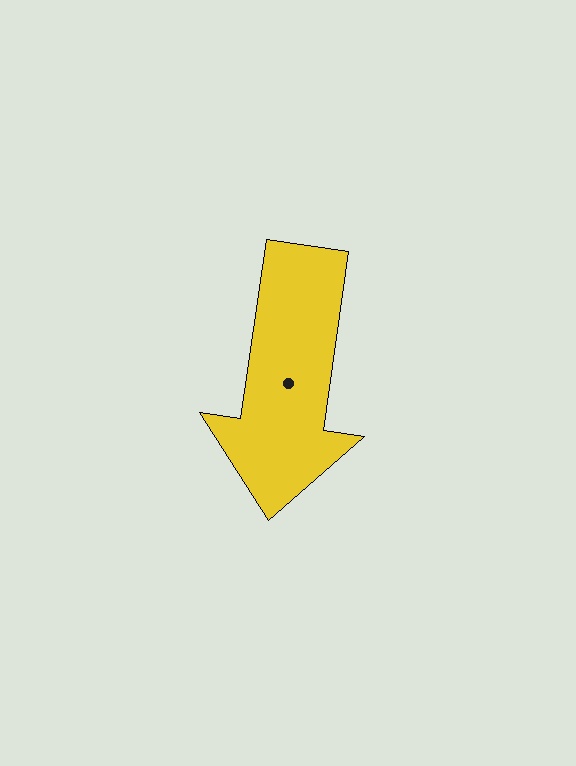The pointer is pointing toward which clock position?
Roughly 6 o'clock.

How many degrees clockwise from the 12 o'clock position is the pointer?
Approximately 188 degrees.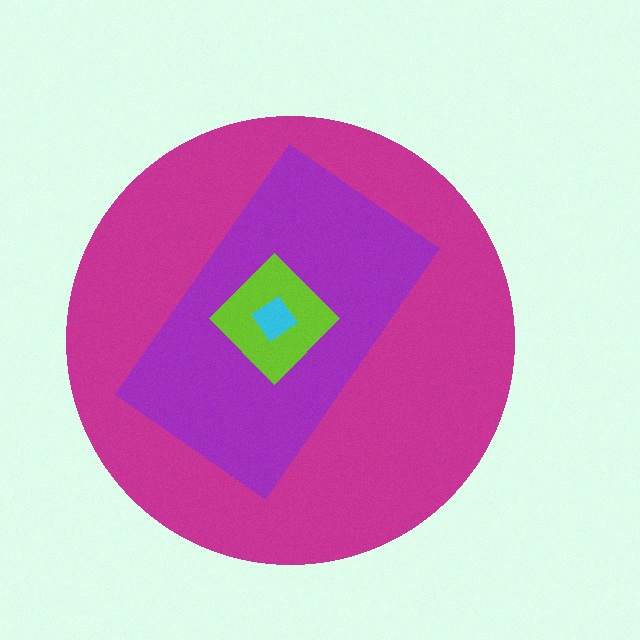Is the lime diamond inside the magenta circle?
Yes.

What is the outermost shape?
The magenta circle.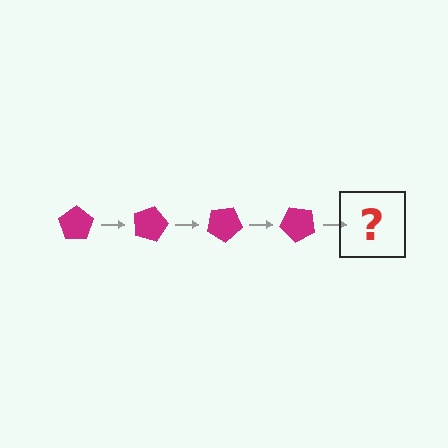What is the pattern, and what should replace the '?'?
The pattern is that the pentagon rotates 15 degrees each step. The '?' should be a magenta pentagon rotated 60 degrees.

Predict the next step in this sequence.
The next step is a magenta pentagon rotated 60 degrees.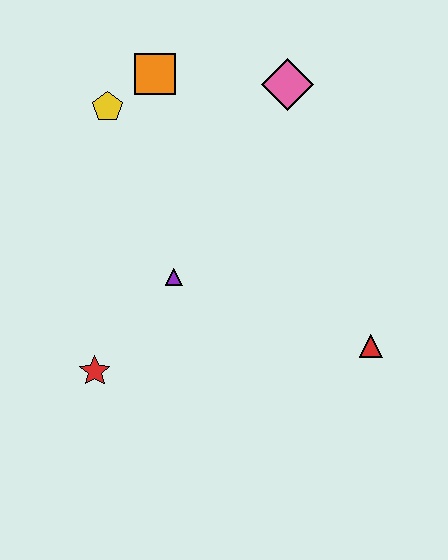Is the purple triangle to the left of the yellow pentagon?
No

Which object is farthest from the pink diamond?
The red star is farthest from the pink diamond.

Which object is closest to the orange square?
The yellow pentagon is closest to the orange square.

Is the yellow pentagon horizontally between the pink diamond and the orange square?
No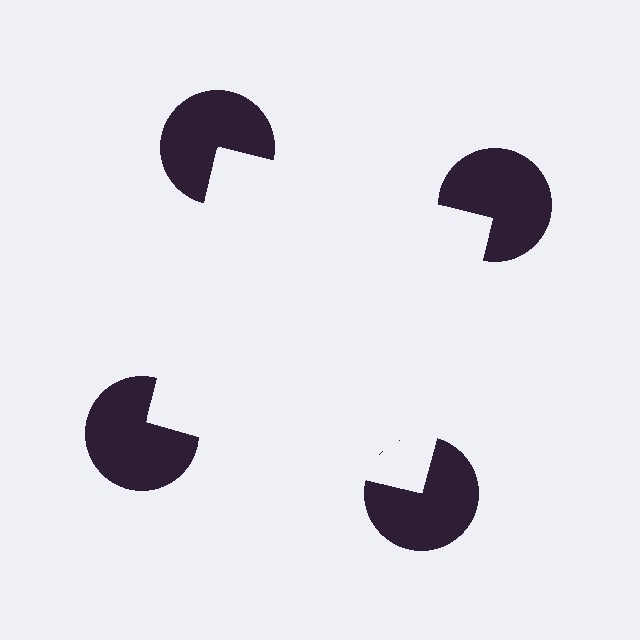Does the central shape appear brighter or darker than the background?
It typically appears slightly brighter than the background, even though no actual brightness change is drawn.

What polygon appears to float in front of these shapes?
An illusory square — its edges are inferred from the aligned wedge cuts in the pac-man discs, not physically drawn.